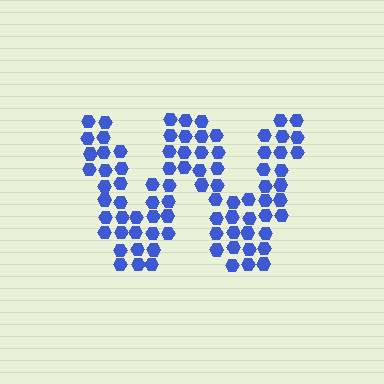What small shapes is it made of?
It is made of small hexagons.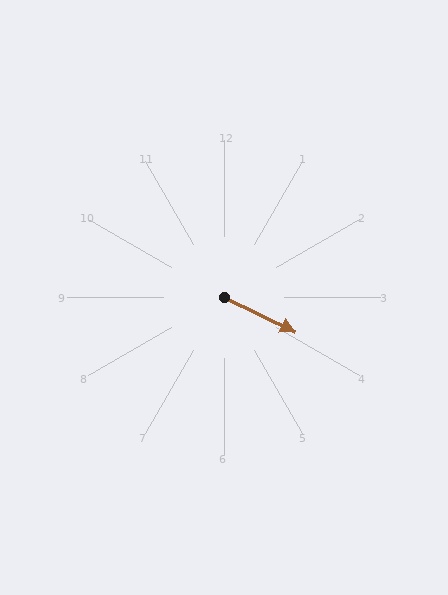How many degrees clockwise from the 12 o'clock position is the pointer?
Approximately 116 degrees.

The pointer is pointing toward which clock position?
Roughly 4 o'clock.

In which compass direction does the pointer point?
Southeast.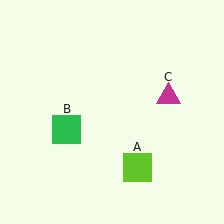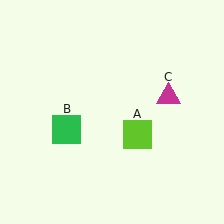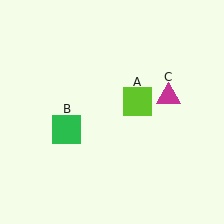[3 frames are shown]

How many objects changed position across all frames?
1 object changed position: lime square (object A).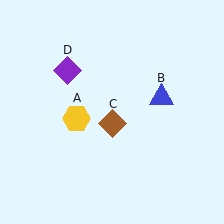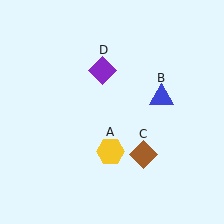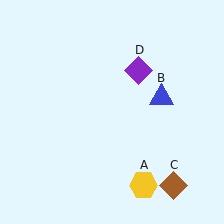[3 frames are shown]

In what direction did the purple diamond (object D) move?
The purple diamond (object D) moved right.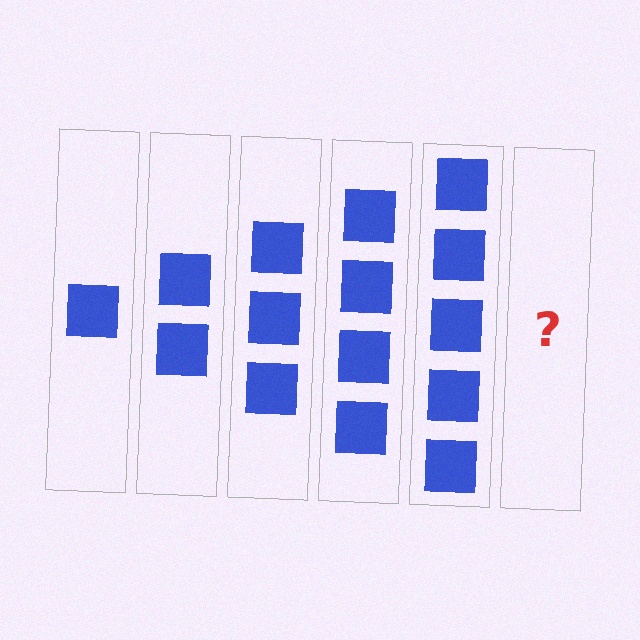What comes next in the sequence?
The next element should be 6 squares.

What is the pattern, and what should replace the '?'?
The pattern is that each step adds one more square. The '?' should be 6 squares.